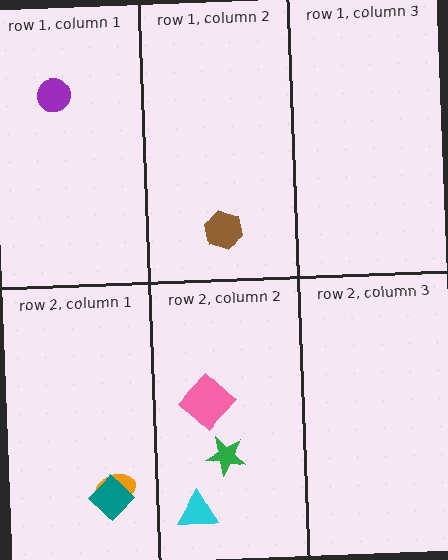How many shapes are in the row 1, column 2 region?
1.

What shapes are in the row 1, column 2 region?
The brown hexagon.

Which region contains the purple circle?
The row 1, column 1 region.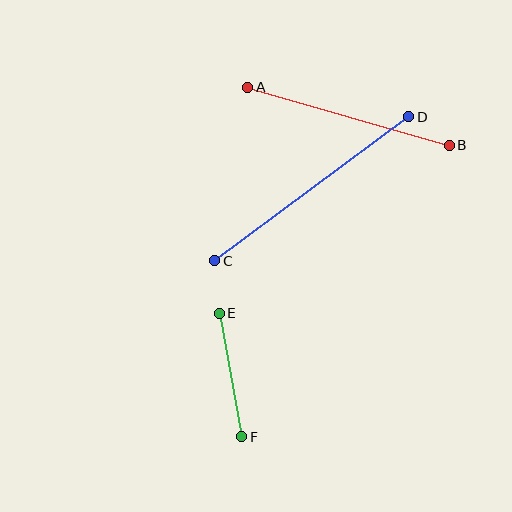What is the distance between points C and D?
The distance is approximately 242 pixels.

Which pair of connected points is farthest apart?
Points C and D are farthest apart.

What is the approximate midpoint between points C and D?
The midpoint is at approximately (312, 189) pixels.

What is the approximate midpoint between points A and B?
The midpoint is at approximately (348, 116) pixels.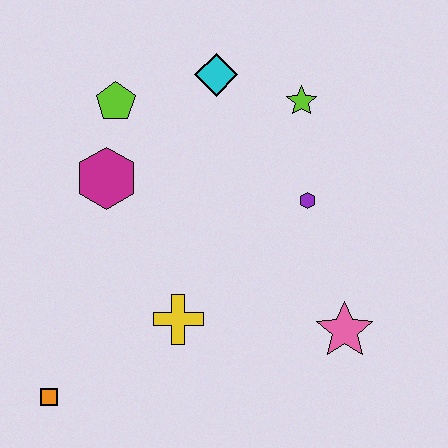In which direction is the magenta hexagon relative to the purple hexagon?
The magenta hexagon is to the left of the purple hexagon.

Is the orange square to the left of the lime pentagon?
Yes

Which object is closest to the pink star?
The purple hexagon is closest to the pink star.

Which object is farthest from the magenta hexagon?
The pink star is farthest from the magenta hexagon.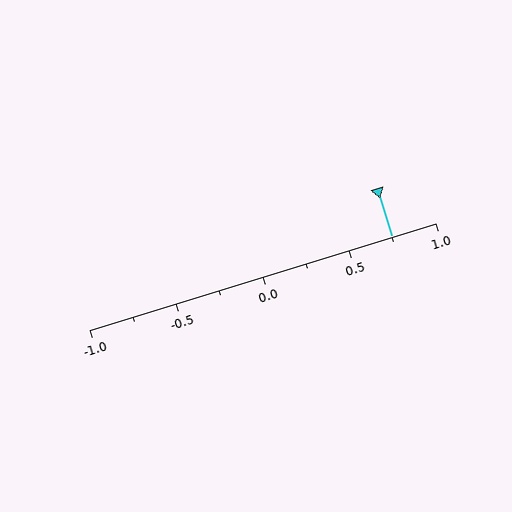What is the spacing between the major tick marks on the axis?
The major ticks are spaced 0.5 apart.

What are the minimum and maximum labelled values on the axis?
The axis runs from -1.0 to 1.0.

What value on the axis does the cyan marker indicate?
The marker indicates approximately 0.75.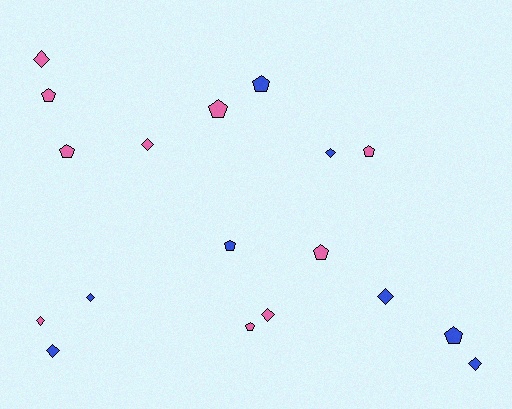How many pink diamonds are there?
There are 4 pink diamonds.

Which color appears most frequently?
Pink, with 10 objects.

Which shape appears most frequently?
Pentagon, with 9 objects.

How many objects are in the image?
There are 18 objects.